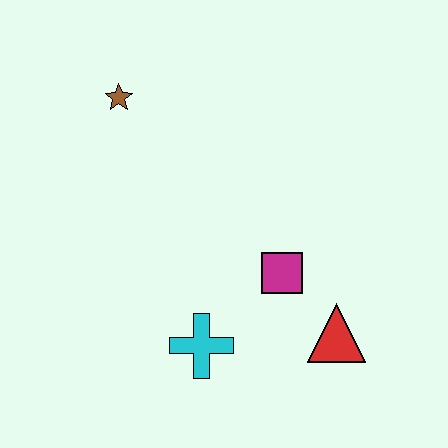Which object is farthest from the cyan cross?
The brown star is farthest from the cyan cross.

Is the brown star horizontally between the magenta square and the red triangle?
No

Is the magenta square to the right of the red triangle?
No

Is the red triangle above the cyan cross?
Yes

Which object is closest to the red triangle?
The magenta square is closest to the red triangle.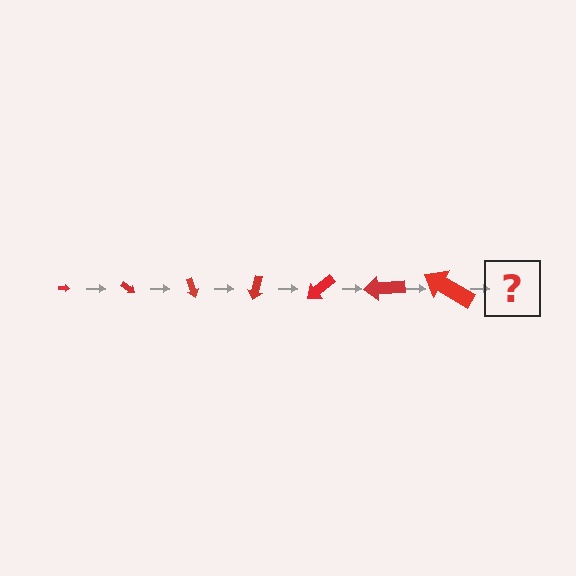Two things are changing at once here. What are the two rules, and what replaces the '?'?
The two rules are that the arrow grows larger each step and it rotates 35 degrees each step. The '?' should be an arrow, larger than the previous one and rotated 245 degrees from the start.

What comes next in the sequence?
The next element should be an arrow, larger than the previous one and rotated 245 degrees from the start.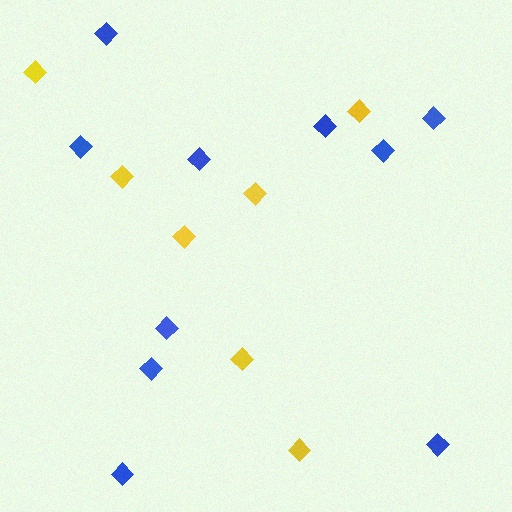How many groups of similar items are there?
There are 2 groups: one group of yellow diamonds (7) and one group of blue diamonds (10).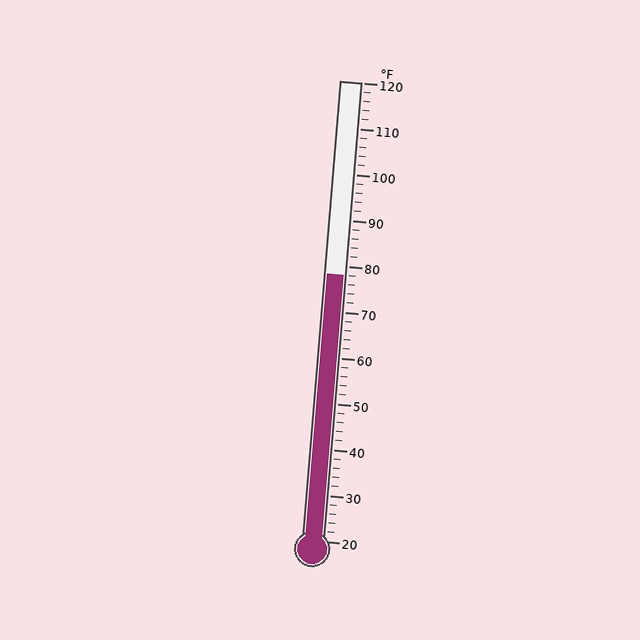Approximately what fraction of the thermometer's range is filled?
The thermometer is filled to approximately 60% of its range.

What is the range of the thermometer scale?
The thermometer scale ranges from 20°F to 120°F.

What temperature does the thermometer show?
The thermometer shows approximately 78°F.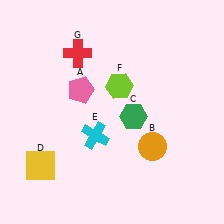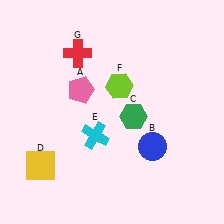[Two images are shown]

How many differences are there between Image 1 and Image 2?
There is 1 difference between the two images.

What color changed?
The circle (B) changed from orange in Image 1 to blue in Image 2.